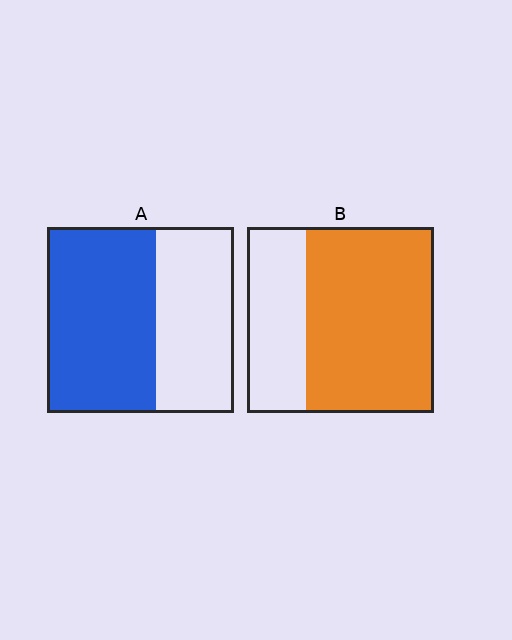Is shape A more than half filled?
Yes.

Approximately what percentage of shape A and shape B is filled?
A is approximately 60% and B is approximately 70%.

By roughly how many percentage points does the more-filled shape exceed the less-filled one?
By roughly 10 percentage points (B over A).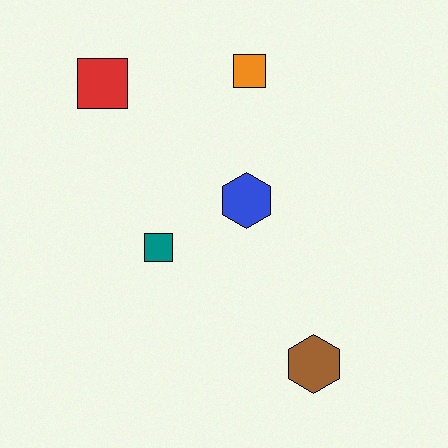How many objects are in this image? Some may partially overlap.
There are 5 objects.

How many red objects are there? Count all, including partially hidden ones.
There is 1 red object.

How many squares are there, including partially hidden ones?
There are 3 squares.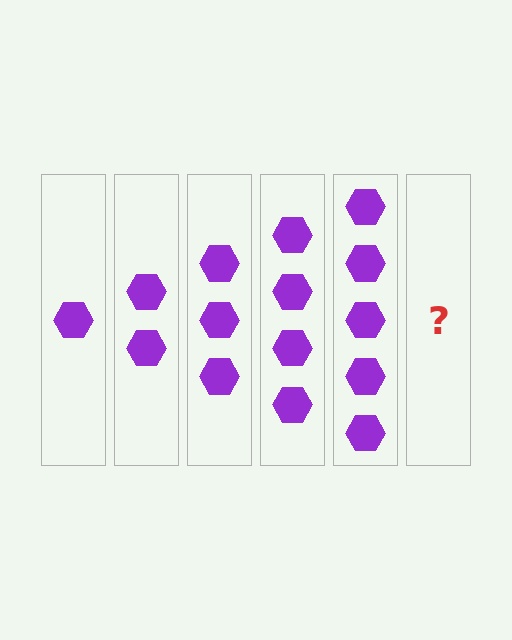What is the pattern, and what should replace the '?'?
The pattern is that each step adds one more hexagon. The '?' should be 6 hexagons.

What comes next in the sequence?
The next element should be 6 hexagons.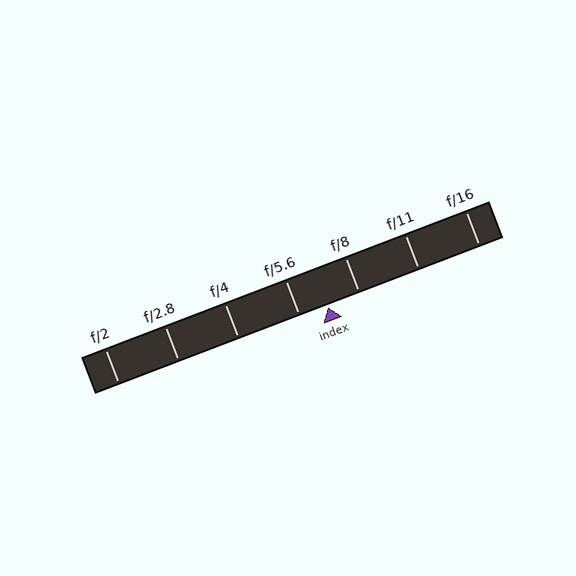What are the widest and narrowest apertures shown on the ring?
The widest aperture shown is f/2 and the narrowest is f/16.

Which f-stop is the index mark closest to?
The index mark is closest to f/5.6.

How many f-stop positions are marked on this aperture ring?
There are 7 f-stop positions marked.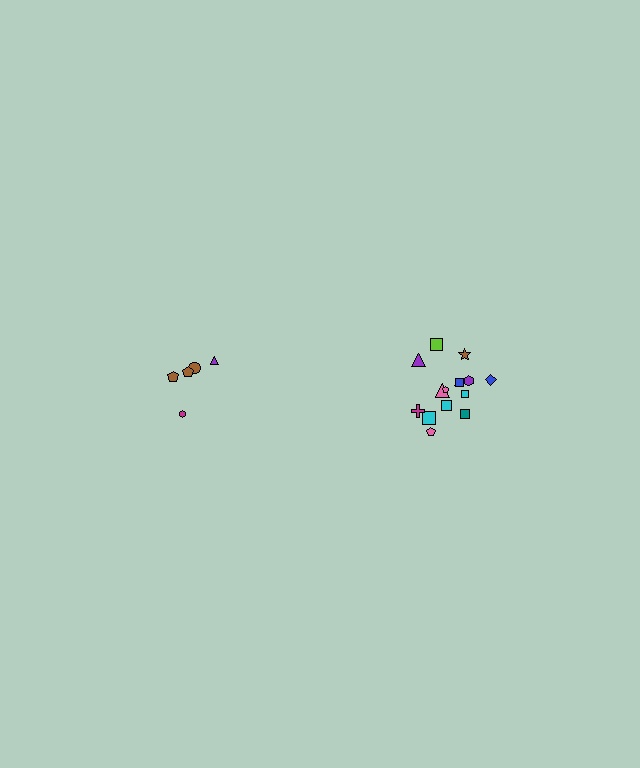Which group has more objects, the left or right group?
The right group.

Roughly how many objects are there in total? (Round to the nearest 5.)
Roughly 20 objects in total.